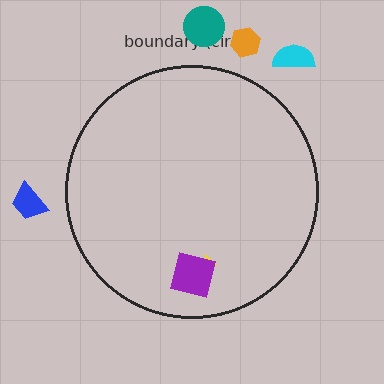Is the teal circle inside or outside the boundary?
Outside.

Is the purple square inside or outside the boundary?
Inside.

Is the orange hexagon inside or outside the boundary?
Outside.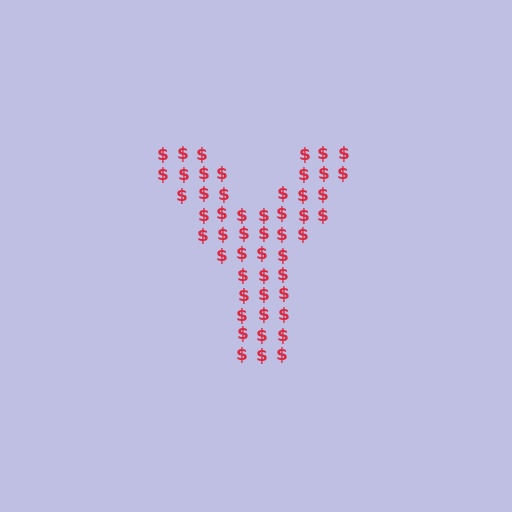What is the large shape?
The large shape is the letter Y.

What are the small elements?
The small elements are dollar signs.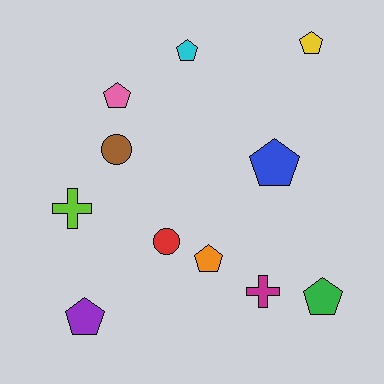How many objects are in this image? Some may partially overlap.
There are 11 objects.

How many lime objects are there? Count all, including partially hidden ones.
There is 1 lime object.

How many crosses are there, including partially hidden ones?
There are 2 crosses.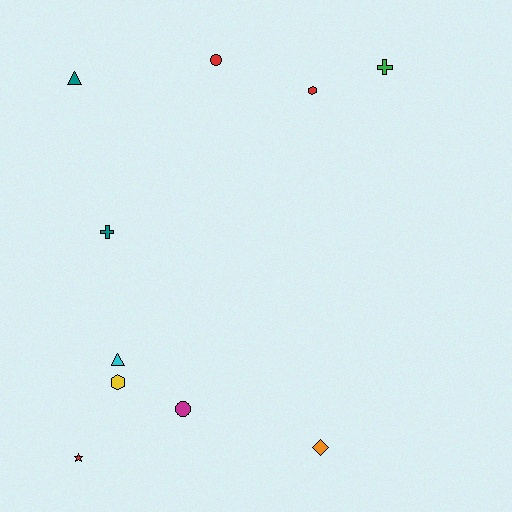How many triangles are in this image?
There are 2 triangles.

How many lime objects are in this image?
There are no lime objects.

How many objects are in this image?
There are 10 objects.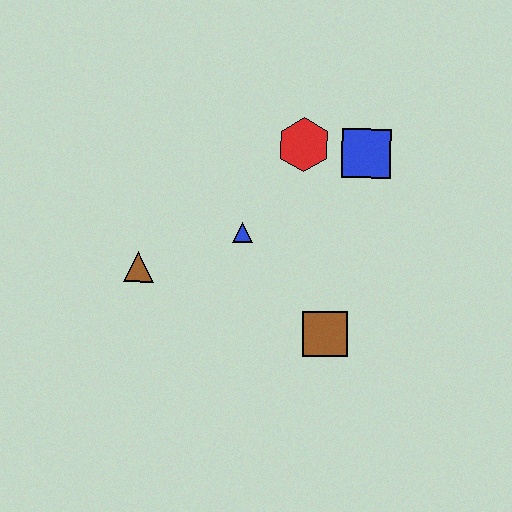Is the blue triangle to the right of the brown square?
No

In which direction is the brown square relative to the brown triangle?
The brown square is to the right of the brown triangle.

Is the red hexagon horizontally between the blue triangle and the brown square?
Yes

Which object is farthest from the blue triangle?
The blue square is farthest from the blue triangle.